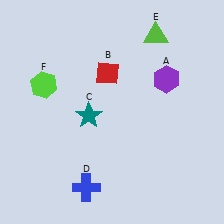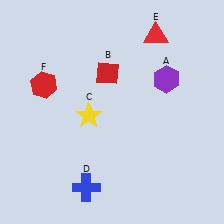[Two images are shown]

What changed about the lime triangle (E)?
In Image 1, E is lime. In Image 2, it changed to red.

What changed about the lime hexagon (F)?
In Image 1, F is lime. In Image 2, it changed to red.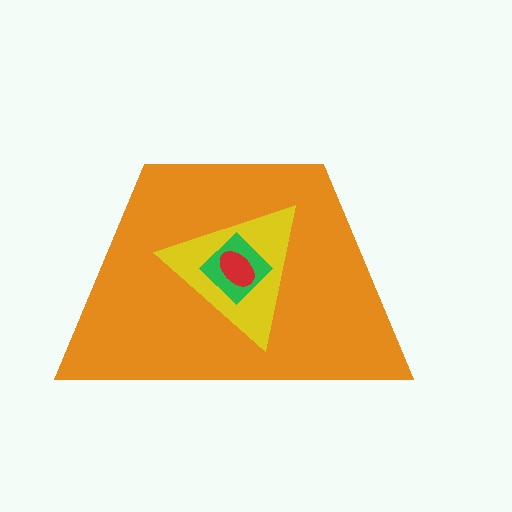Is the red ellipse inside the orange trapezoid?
Yes.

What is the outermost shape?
The orange trapezoid.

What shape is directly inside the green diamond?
The red ellipse.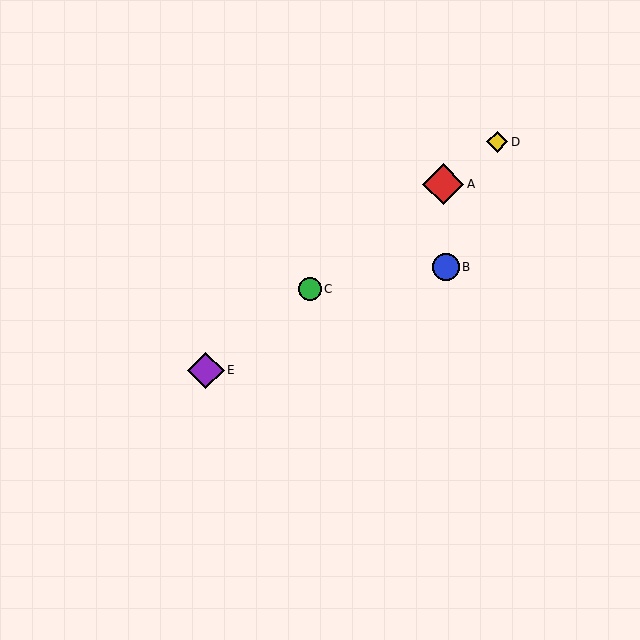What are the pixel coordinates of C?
Object C is at (310, 289).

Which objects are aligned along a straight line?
Objects A, C, D, E are aligned along a straight line.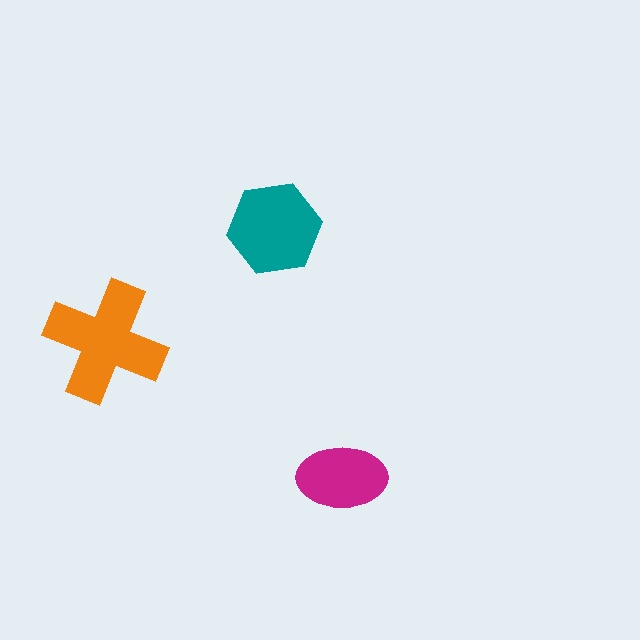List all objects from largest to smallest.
The orange cross, the teal hexagon, the magenta ellipse.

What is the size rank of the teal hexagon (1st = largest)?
2nd.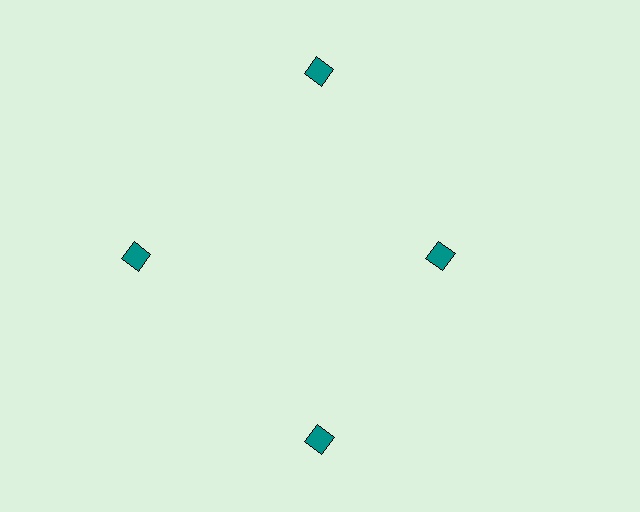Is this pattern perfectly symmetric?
No. The 4 teal diamonds are arranged in a ring, but one element near the 3 o'clock position is pulled inward toward the center, breaking the 4-fold rotational symmetry.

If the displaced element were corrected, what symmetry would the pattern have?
It would have 4-fold rotational symmetry — the pattern would map onto itself every 90 degrees.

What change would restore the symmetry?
The symmetry would be restored by moving it outward, back onto the ring so that all 4 diamonds sit at equal angles and equal distance from the center.